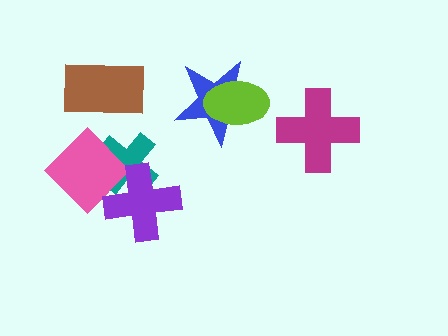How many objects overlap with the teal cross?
2 objects overlap with the teal cross.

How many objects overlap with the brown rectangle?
0 objects overlap with the brown rectangle.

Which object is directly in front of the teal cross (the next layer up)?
The pink diamond is directly in front of the teal cross.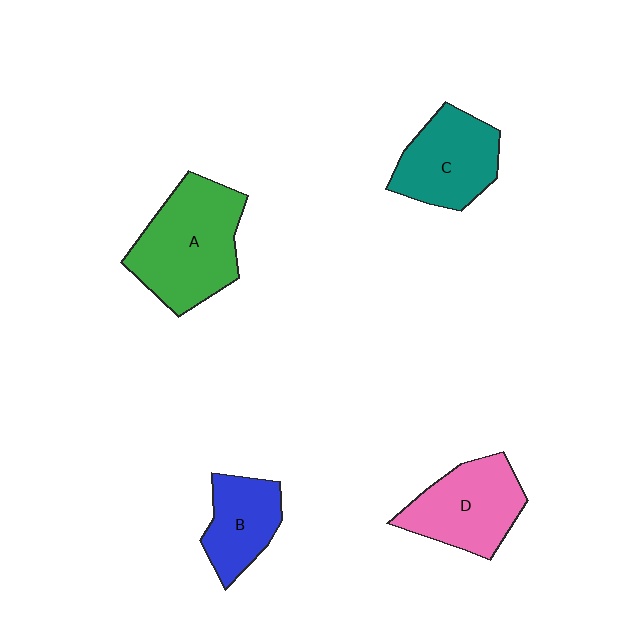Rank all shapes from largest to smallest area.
From largest to smallest: A (green), D (pink), C (teal), B (blue).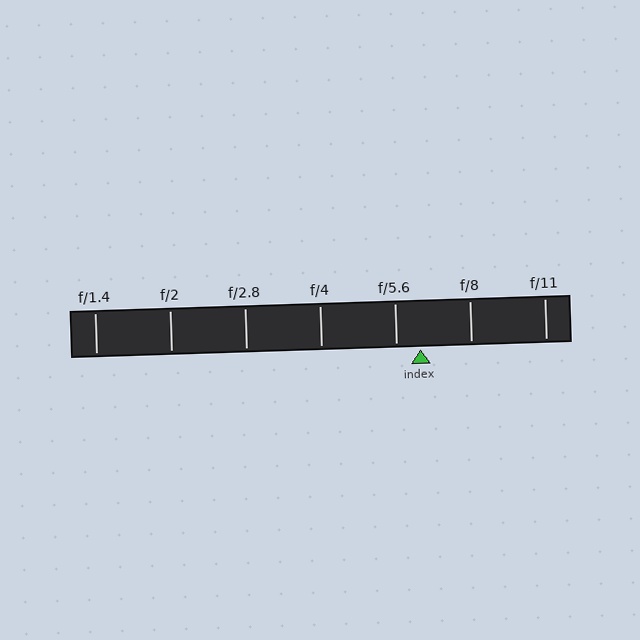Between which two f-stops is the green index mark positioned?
The index mark is between f/5.6 and f/8.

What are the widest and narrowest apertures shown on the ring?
The widest aperture shown is f/1.4 and the narrowest is f/11.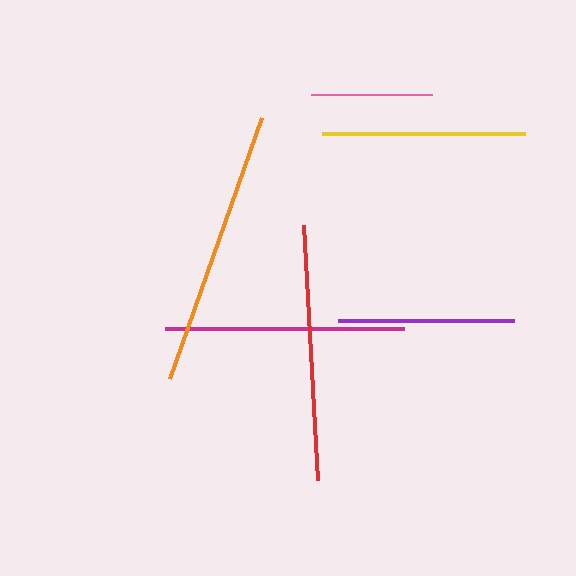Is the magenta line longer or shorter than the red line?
The red line is longer than the magenta line.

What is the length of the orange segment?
The orange segment is approximately 277 pixels long.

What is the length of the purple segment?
The purple segment is approximately 176 pixels long.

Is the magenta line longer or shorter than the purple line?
The magenta line is longer than the purple line.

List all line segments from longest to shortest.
From longest to shortest: orange, red, magenta, yellow, purple, pink.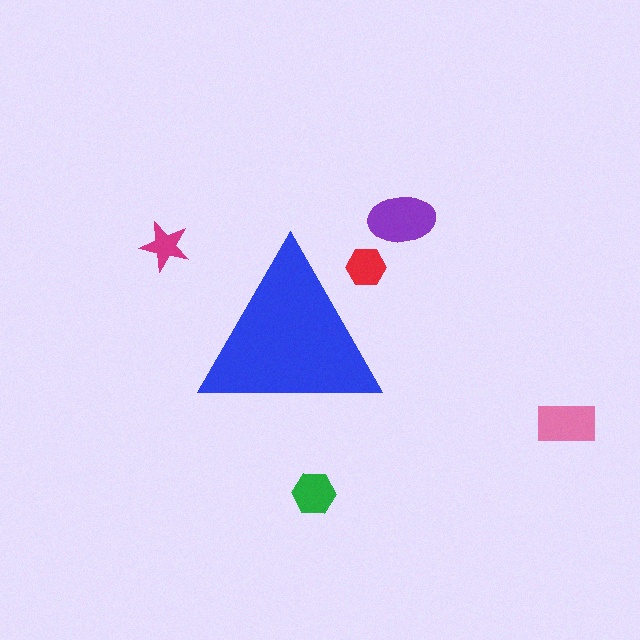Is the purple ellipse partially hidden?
No, the purple ellipse is fully visible.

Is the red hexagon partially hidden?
Yes, the red hexagon is partially hidden behind the blue triangle.